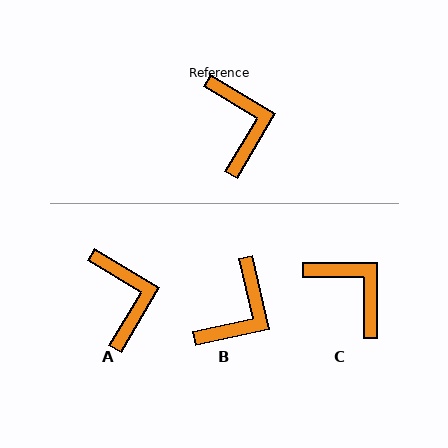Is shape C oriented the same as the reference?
No, it is off by about 31 degrees.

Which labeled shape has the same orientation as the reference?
A.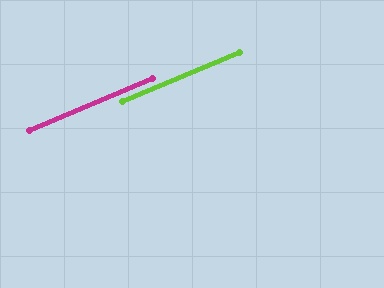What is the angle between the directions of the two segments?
Approximately 0 degrees.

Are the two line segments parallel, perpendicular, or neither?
Parallel — their directions differ by only 0.3°.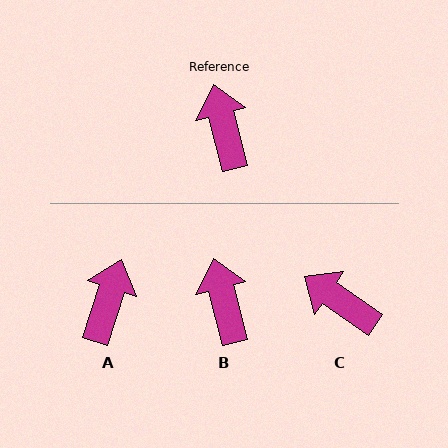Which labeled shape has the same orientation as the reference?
B.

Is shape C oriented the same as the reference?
No, it is off by about 41 degrees.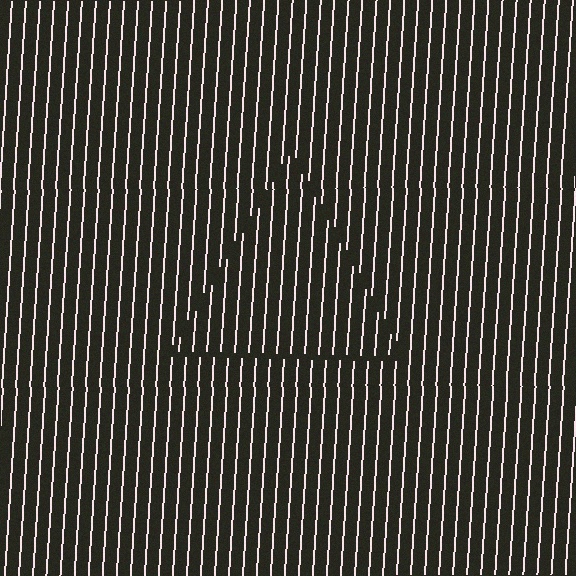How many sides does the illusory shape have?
3 sides — the line-ends trace a triangle.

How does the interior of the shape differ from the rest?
The interior of the shape contains the same grating, shifted by half a period — the contour is defined by the phase discontinuity where line-ends from the inner and outer gratings abut.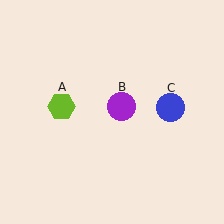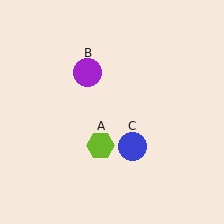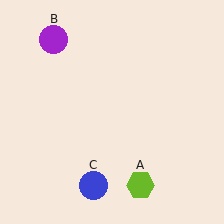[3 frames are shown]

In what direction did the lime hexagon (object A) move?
The lime hexagon (object A) moved down and to the right.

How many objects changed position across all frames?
3 objects changed position: lime hexagon (object A), purple circle (object B), blue circle (object C).